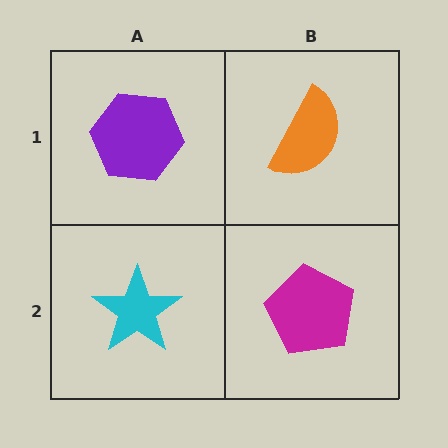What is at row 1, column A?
A purple hexagon.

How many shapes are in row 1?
2 shapes.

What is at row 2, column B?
A magenta pentagon.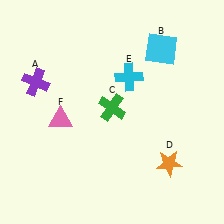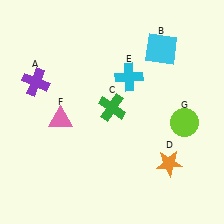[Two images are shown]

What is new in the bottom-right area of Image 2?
A lime circle (G) was added in the bottom-right area of Image 2.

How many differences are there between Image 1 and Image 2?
There is 1 difference between the two images.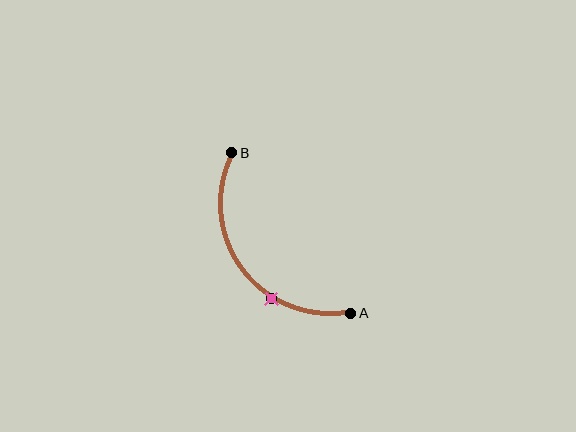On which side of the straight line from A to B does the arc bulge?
The arc bulges below and to the left of the straight line connecting A and B.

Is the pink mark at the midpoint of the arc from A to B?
No. The pink mark lies on the arc but is closer to endpoint A. The arc midpoint would be at the point on the curve equidistant along the arc from both A and B.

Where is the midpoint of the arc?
The arc midpoint is the point on the curve farthest from the straight line joining A and B. It sits below and to the left of that line.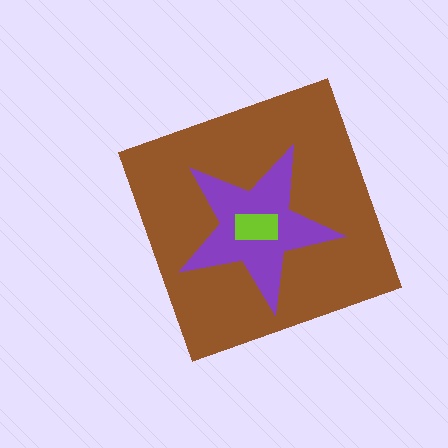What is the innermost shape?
The lime rectangle.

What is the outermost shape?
The brown diamond.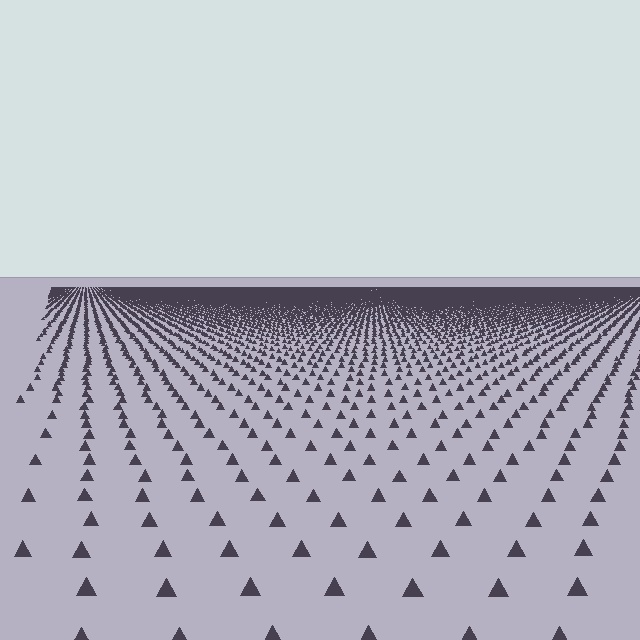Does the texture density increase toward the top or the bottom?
Density increases toward the top.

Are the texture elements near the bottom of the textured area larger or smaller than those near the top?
Larger. Near the bottom, elements are closer to the viewer and appear at a bigger on-screen size.